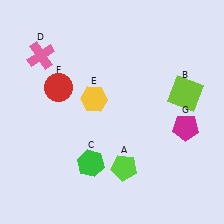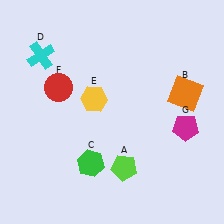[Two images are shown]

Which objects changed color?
B changed from lime to orange. D changed from pink to cyan.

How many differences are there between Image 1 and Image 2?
There are 2 differences between the two images.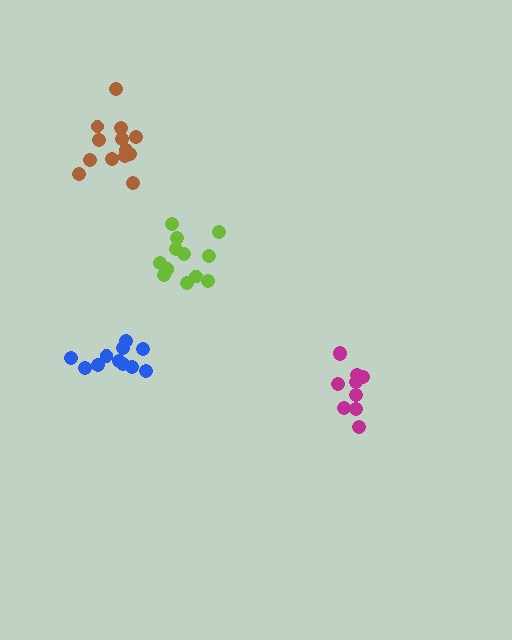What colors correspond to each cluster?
The clusters are colored: magenta, lime, blue, brown.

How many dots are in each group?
Group 1: 10 dots, Group 2: 13 dots, Group 3: 11 dots, Group 4: 13 dots (47 total).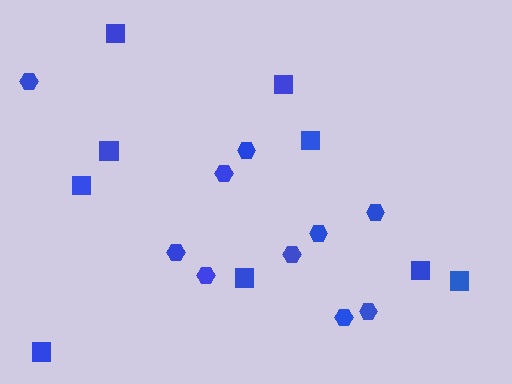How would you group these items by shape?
There are 2 groups: one group of squares (9) and one group of hexagons (10).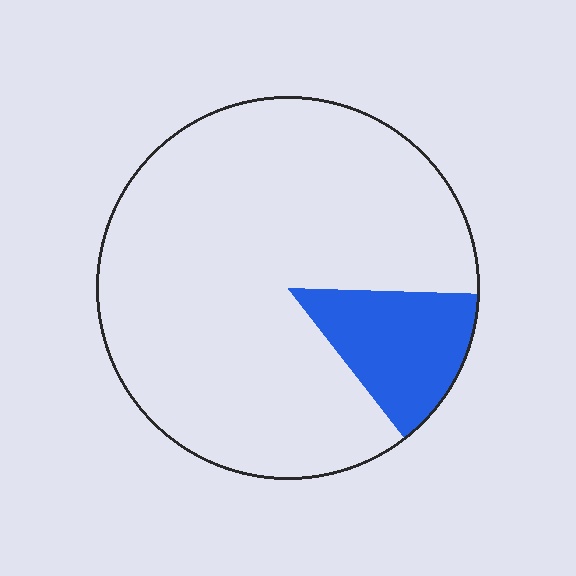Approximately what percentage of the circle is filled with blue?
Approximately 15%.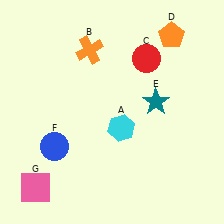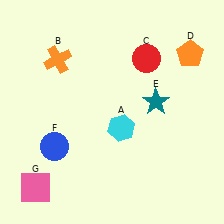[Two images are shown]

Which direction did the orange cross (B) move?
The orange cross (B) moved left.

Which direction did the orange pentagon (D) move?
The orange pentagon (D) moved right.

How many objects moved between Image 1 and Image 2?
2 objects moved between the two images.